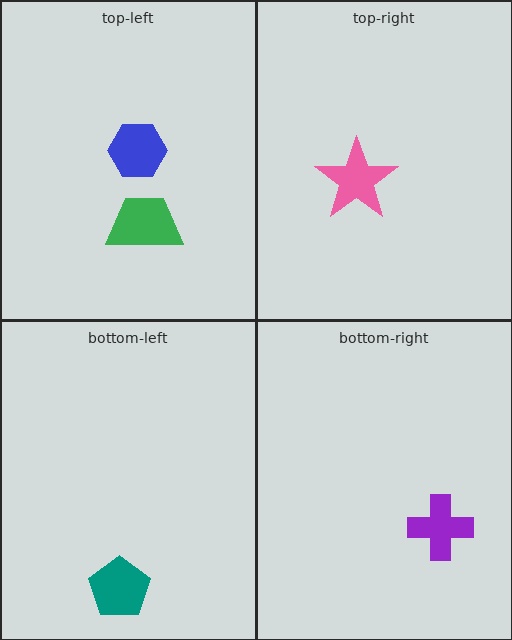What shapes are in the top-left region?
The blue hexagon, the green trapezoid.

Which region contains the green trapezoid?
The top-left region.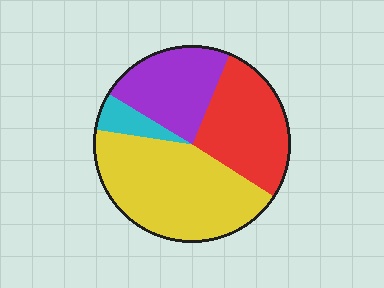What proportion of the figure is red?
Red covers about 30% of the figure.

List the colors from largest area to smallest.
From largest to smallest: yellow, red, purple, cyan.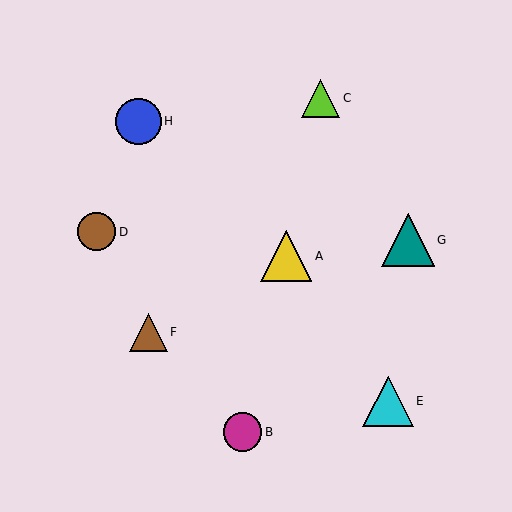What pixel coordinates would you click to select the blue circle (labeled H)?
Click at (138, 121) to select the blue circle H.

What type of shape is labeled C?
Shape C is a lime triangle.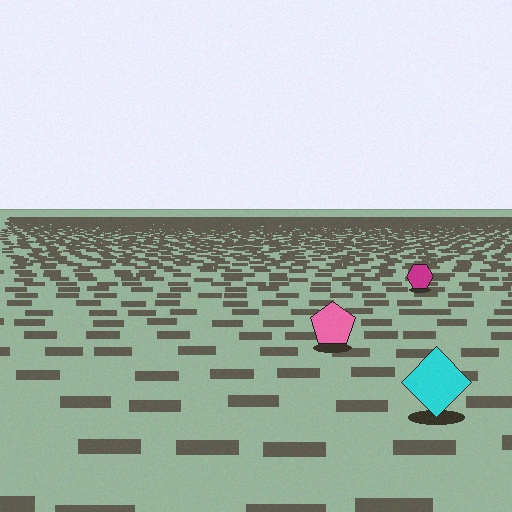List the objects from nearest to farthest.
From nearest to farthest: the cyan diamond, the pink pentagon, the magenta hexagon.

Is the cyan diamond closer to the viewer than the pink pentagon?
Yes. The cyan diamond is closer — you can tell from the texture gradient: the ground texture is coarser near it.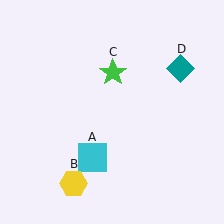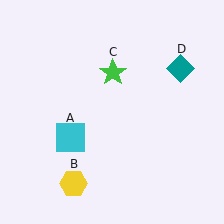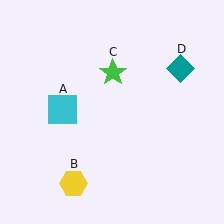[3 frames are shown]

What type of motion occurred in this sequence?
The cyan square (object A) rotated clockwise around the center of the scene.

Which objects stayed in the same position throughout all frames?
Yellow hexagon (object B) and green star (object C) and teal diamond (object D) remained stationary.